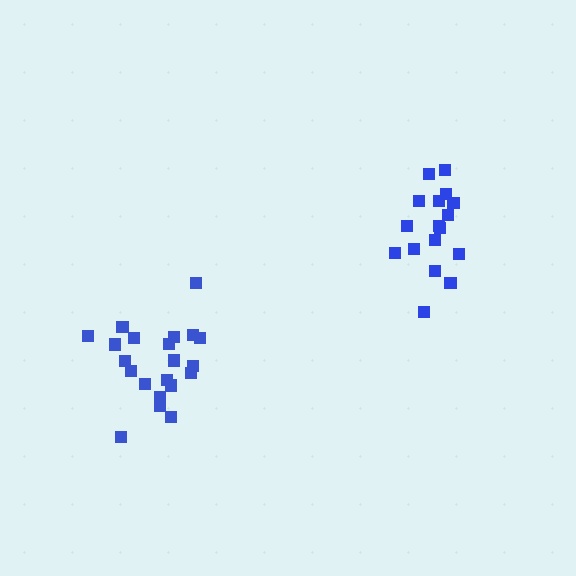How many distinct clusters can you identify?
There are 2 distinct clusters.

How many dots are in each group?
Group 1: 21 dots, Group 2: 17 dots (38 total).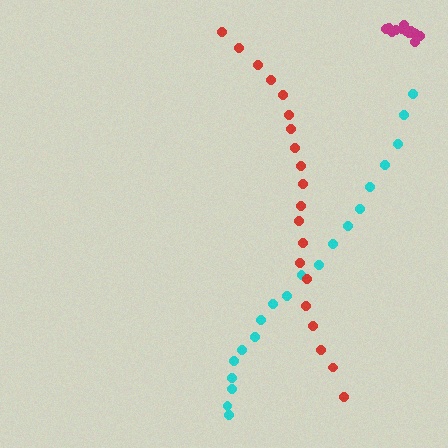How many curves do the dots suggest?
There are 3 distinct paths.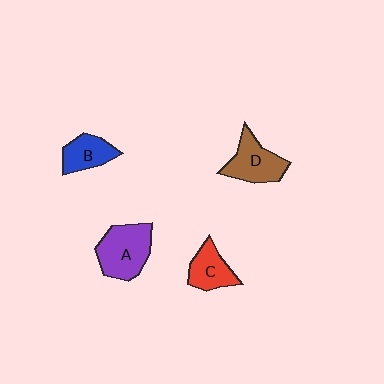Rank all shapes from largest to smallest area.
From largest to smallest: A (purple), D (brown), C (red), B (blue).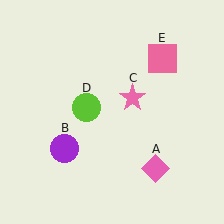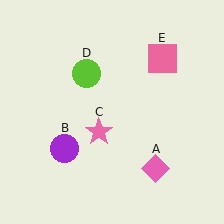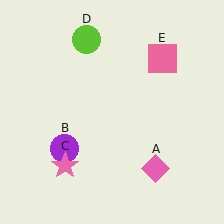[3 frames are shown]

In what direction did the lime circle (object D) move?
The lime circle (object D) moved up.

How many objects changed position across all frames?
2 objects changed position: pink star (object C), lime circle (object D).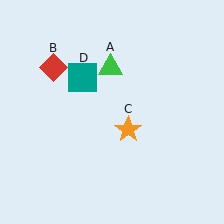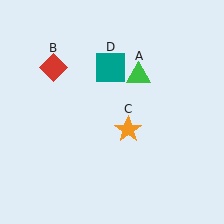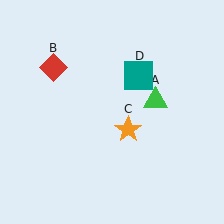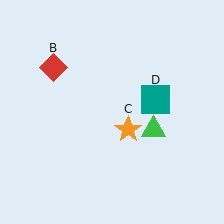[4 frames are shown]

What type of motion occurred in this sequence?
The green triangle (object A), teal square (object D) rotated clockwise around the center of the scene.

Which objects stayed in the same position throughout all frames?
Red diamond (object B) and orange star (object C) remained stationary.